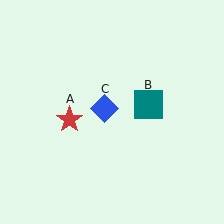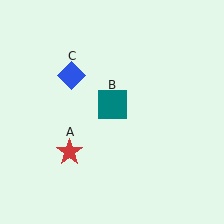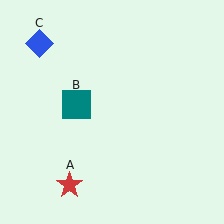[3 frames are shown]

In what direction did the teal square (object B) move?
The teal square (object B) moved left.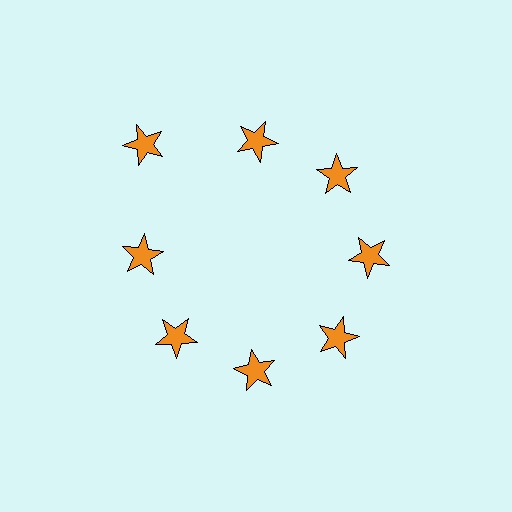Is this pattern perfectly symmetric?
No. The 8 orange stars are arranged in a ring, but one element near the 10 o'clock position is pushed outward from the center, breaking the 8-fold rotational symmetry.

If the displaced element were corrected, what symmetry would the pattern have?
It would have 8-fold rotational symmetry — the pattern would map onto itself every 45 degrees.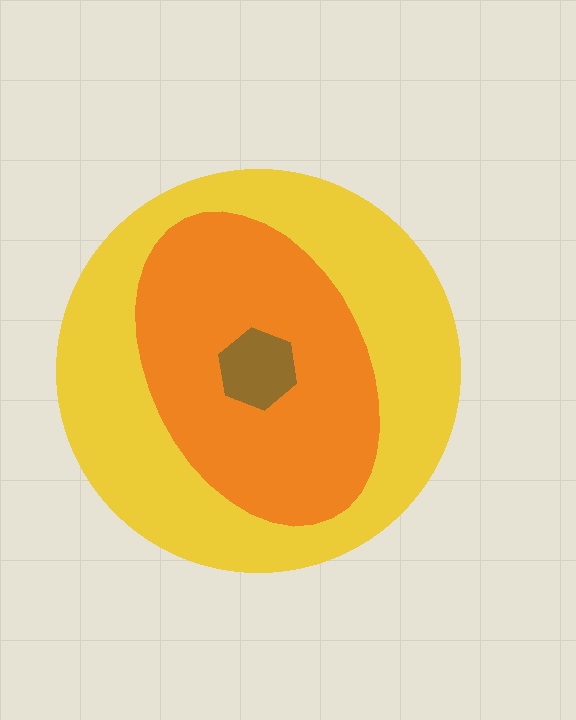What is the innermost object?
The brown hexagon.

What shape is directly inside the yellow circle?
The orange ellipse.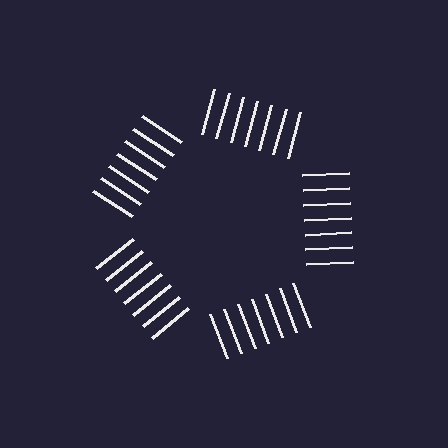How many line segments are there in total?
35 — 7 along each of the 5 edges.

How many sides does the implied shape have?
5 sides — the line-ends trace a pentagon.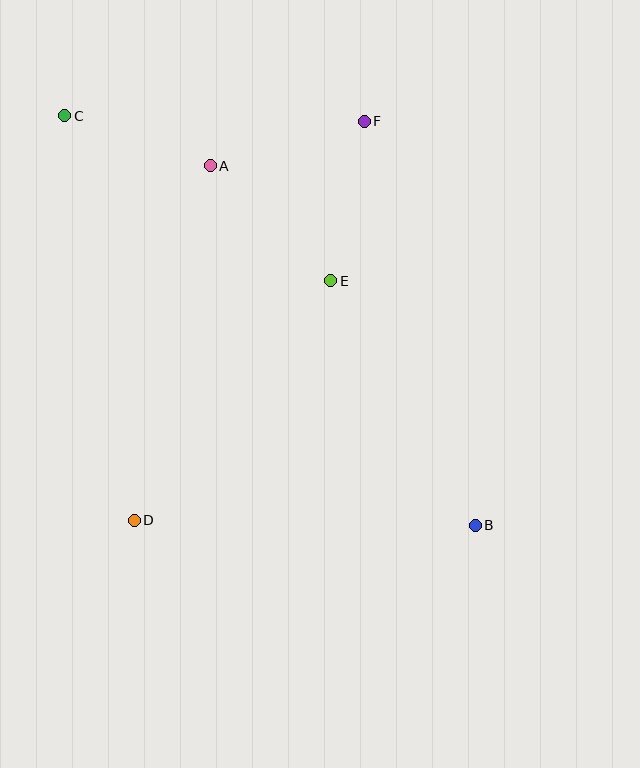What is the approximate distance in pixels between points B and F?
The distance between B and F is approximately 419 pixels.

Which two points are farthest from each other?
Points B and C are farthest from each other.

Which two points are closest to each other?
Points A and C are closest to each other.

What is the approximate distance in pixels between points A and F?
The distance between A and F is approximately 160 pixels.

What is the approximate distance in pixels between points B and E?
The distance between B and E is approximately 284 pixels.